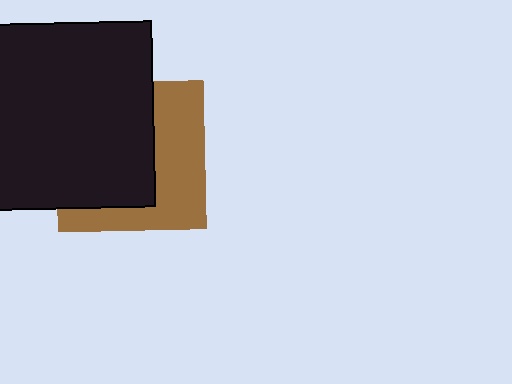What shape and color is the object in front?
The object in front is a black square.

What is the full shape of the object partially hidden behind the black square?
The partially hidden object is a brown square.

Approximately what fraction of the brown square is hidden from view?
Roughly 56% of the brown square is hidden behind the black square.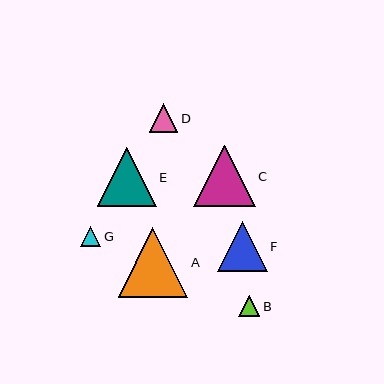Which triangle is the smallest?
Triangle G is the smallest with a size of approximately 20 pixels.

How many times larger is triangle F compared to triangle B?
Triangle F is approximately 2.4 times the size of triangle B.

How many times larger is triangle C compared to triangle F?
Triangle C is approximately 1.2 times the size of triangle F.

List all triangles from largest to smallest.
From largest to smallest: A, C, E, F, D, B, G.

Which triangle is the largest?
Triangle A is the largest with a size of approximately 70 pixels.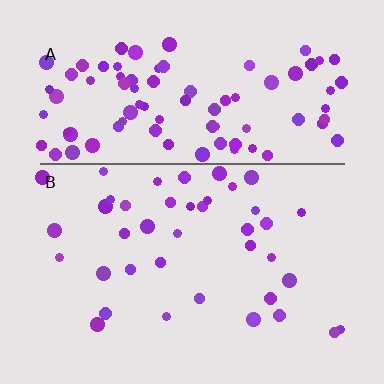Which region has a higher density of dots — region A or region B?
A (the top).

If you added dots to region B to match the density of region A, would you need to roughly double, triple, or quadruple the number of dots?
Approximately double.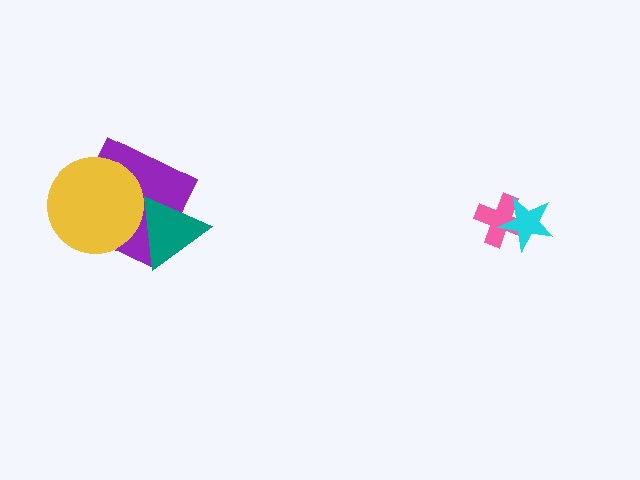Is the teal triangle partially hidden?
Yes, it is partially covered by another shape.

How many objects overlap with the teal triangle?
2 objects overlap with the teal triangle.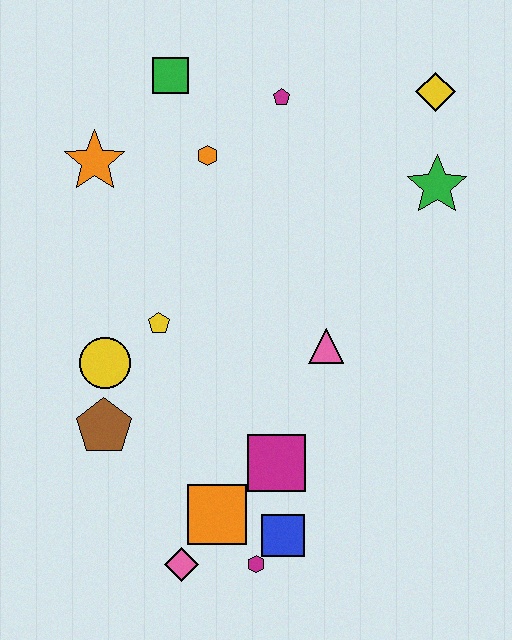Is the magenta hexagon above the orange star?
No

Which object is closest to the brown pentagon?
The yellow circle is closest to the brown pentagon.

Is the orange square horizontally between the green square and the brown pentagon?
No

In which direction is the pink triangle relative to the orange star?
The pink triangle is to the right of the orange star.